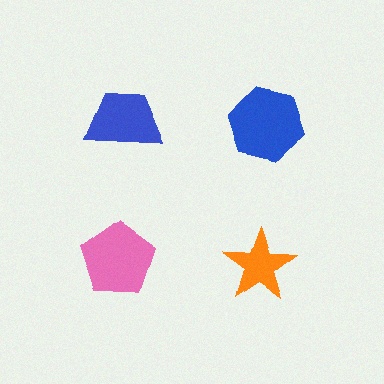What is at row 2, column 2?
An orange star.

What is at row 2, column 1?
A pink pentagon.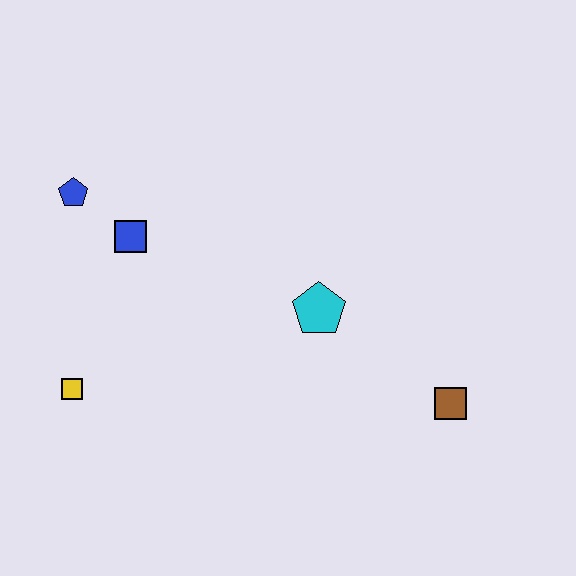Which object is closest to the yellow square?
The blue square is closest to the yellow square.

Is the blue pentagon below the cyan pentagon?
No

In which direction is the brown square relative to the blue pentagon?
The brown square is to the right of the blue pentagon.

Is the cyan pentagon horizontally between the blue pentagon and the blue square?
No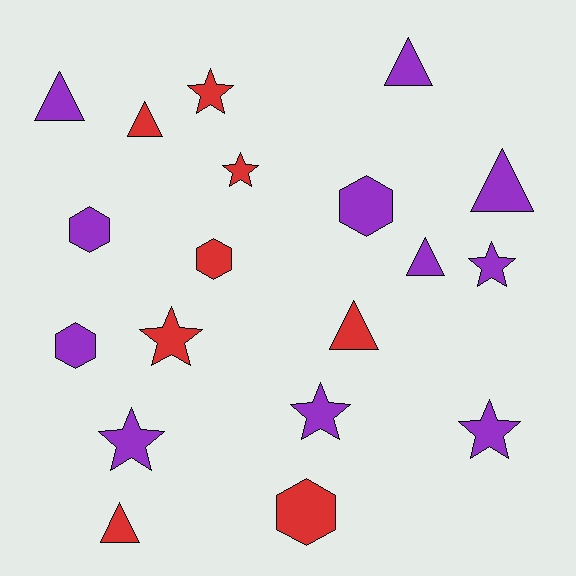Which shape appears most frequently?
Triangle, with 7 objects.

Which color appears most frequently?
Purple, with 11 objects.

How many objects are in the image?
There are 19 objects.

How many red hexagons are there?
There are 2 red hexagons.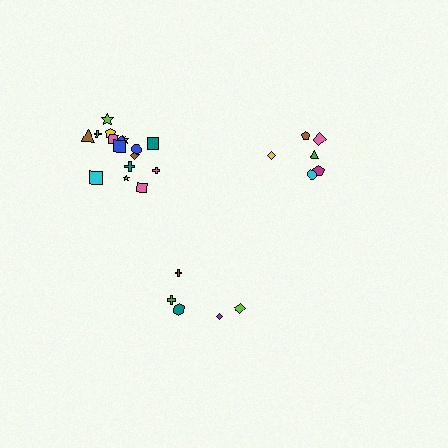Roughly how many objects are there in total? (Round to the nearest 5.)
Roughly 30 objects in total.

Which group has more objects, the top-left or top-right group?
The top-left group.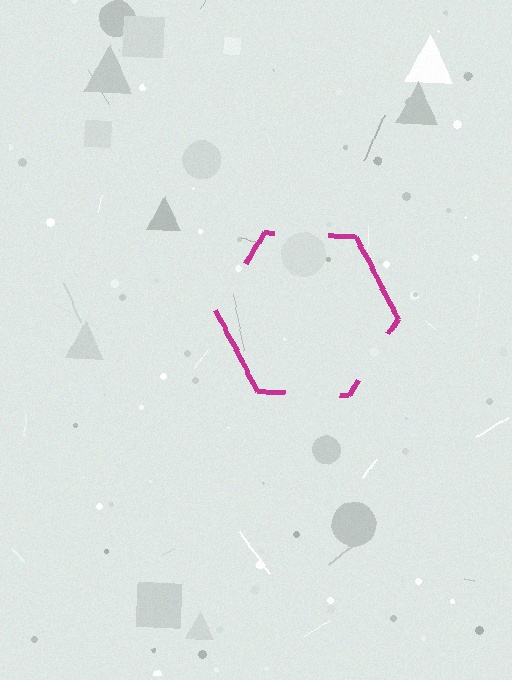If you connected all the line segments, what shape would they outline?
They would outline a hexagon.